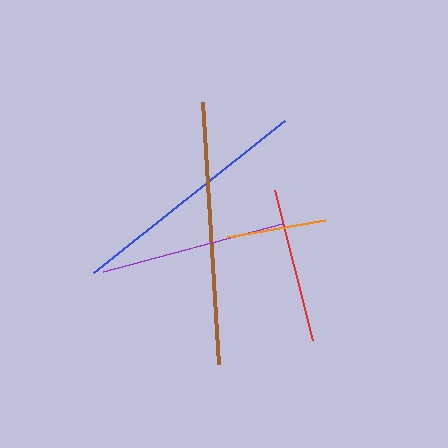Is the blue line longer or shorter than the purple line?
The blue line is longer than the purple line.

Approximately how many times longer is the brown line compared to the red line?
The brown line is approximately 1.7 times the length of the red line.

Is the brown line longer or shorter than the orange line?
The brown line is longer than the orange line.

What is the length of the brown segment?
The brown segment is approximately 262 pixels long.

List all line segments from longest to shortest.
From longest to shortest: brown, blue, purple, red, orange.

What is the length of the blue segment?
The blue segment is approximately 244 pixels long.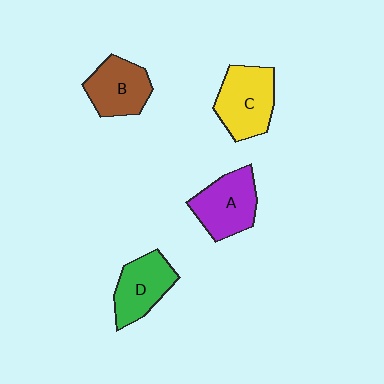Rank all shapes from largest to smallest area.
From largest to smallest: C (yellow), A (purple), B (brown), D (green).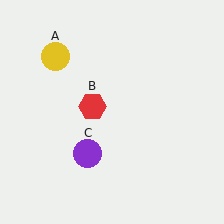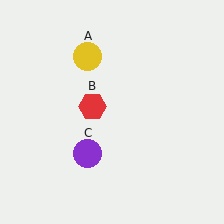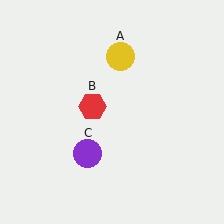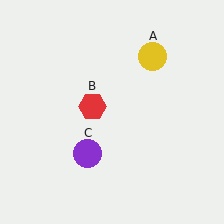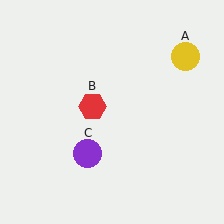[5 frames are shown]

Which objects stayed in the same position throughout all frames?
Red hexagon (object B) and purple circle (object C) remained stationary.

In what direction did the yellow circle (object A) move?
The yellow circle (object A) moved right.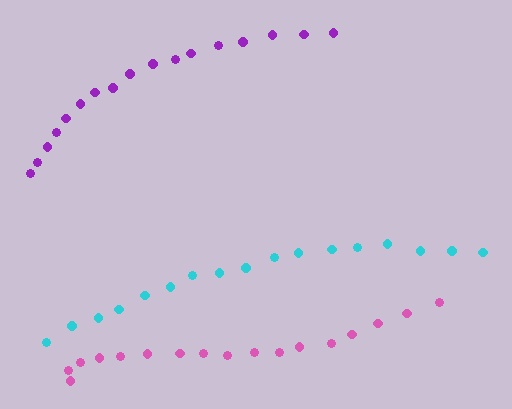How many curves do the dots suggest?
There are 3 distinct paths.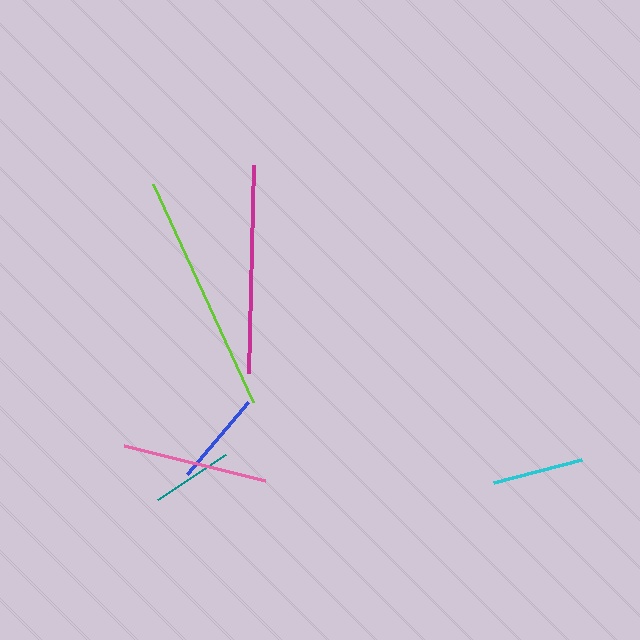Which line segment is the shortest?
The teal line is the shortest at approximately 82 pixels.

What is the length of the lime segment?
The lime segment is approximately 240 pixels long.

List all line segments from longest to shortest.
From longest to shortest: lime, magenta, pink, blue, cyan, teal.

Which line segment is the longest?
The lime line is the longest at approximately 240 pixels.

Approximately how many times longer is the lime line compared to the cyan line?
The lime line is approximately 2.6 times the length of the cyan line.